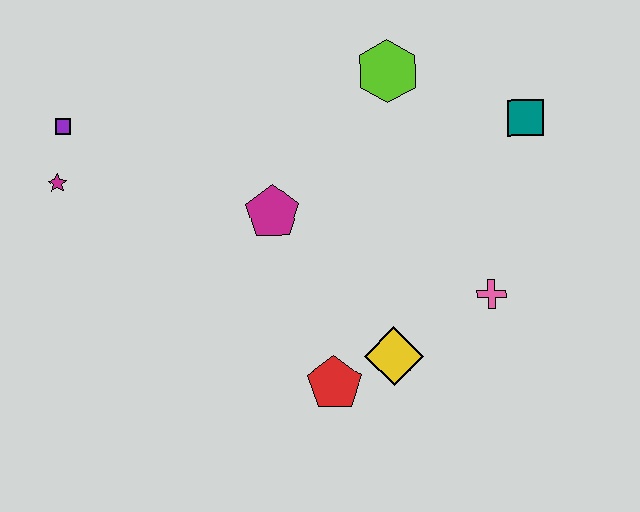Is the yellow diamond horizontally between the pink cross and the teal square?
No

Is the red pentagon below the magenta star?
Yes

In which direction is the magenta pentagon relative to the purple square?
The magenta pentagon is to the right of the purple square.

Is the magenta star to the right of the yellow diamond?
No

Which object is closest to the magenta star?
The purple square is closest to the magenta star.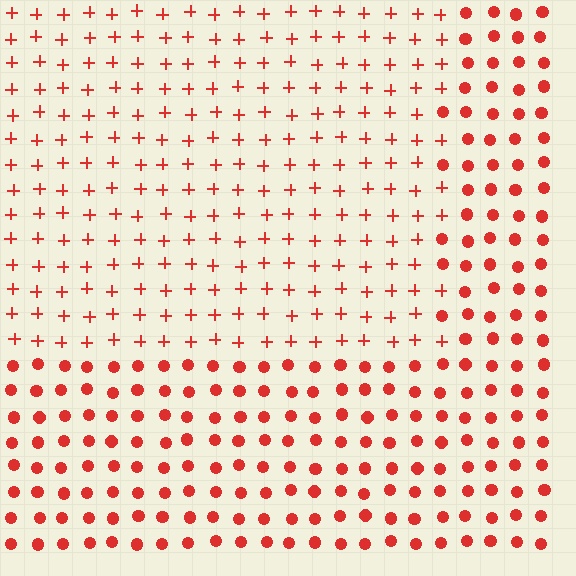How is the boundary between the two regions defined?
The boundary is defined by a change in element shape: plus signs inside vs. circles outside. All elements share the same color and spacing.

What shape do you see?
I see a rectangle.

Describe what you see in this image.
The image is filled with small red elements arranged in a uniform grid. A rectangle-shaped region contains plus signs, while the surrounding area contains circles. The boundary is defined purely by the change in element shape.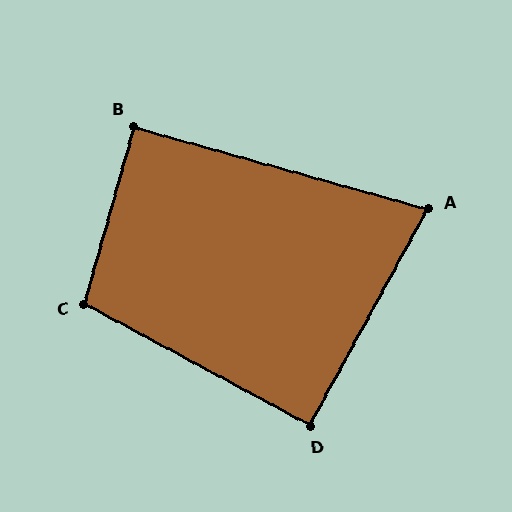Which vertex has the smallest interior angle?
A, at approximately 77 degrees.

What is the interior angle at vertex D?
Approximately 90 degrees (approximately right).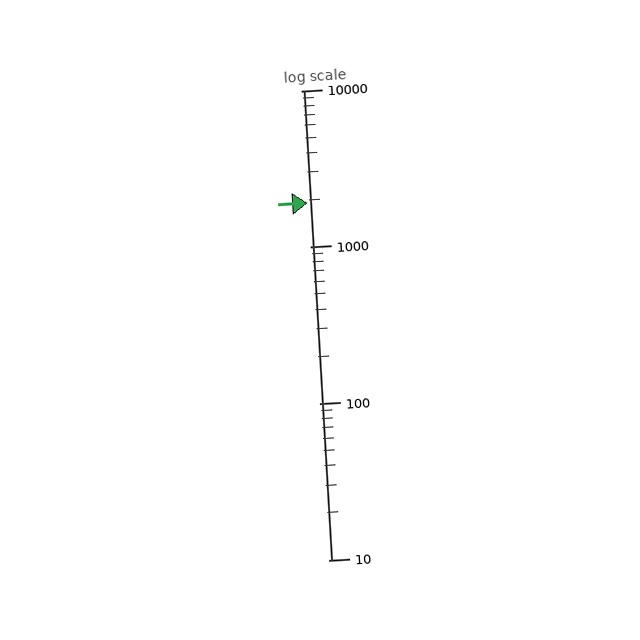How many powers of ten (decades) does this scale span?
The scale spans 3 decades, from 10 to 10000.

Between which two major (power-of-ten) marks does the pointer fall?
The pointer is between 1000 and 10000.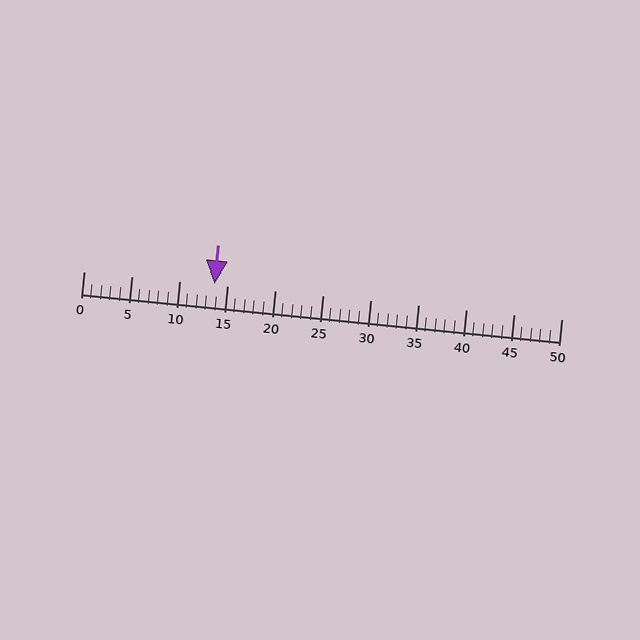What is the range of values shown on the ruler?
The ruler shows values from 0 to 50.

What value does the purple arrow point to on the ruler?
The purple arrow points to approximately 14.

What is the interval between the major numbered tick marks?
The major tick marks are spaced 5 units apart.